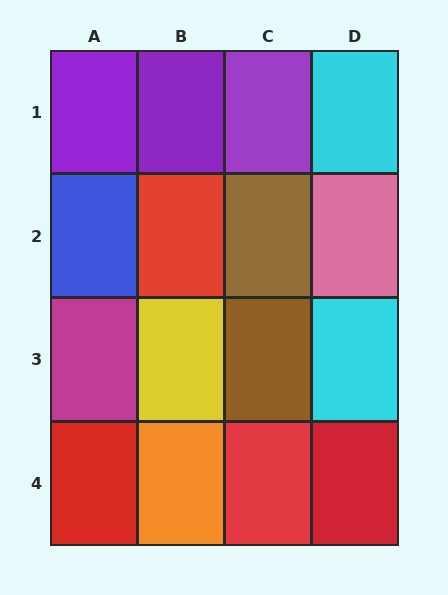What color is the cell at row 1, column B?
Purple.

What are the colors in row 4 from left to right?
Red, orange, red, red.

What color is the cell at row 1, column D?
Cyan.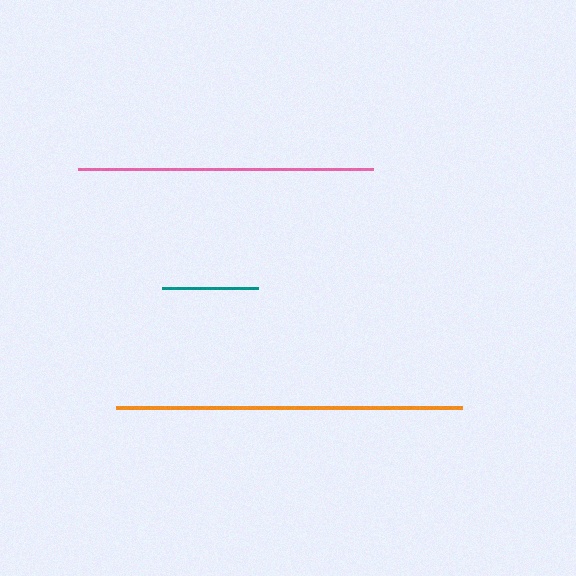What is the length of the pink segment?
The pink segment is approximately 295 pixels long.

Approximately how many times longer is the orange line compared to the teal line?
The orange line is approximately 3.6 times the length of the teal line.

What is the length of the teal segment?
The teal segment is approximately 96 pixels long.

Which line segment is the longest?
The orange line is the longest at approximately 346 pixels.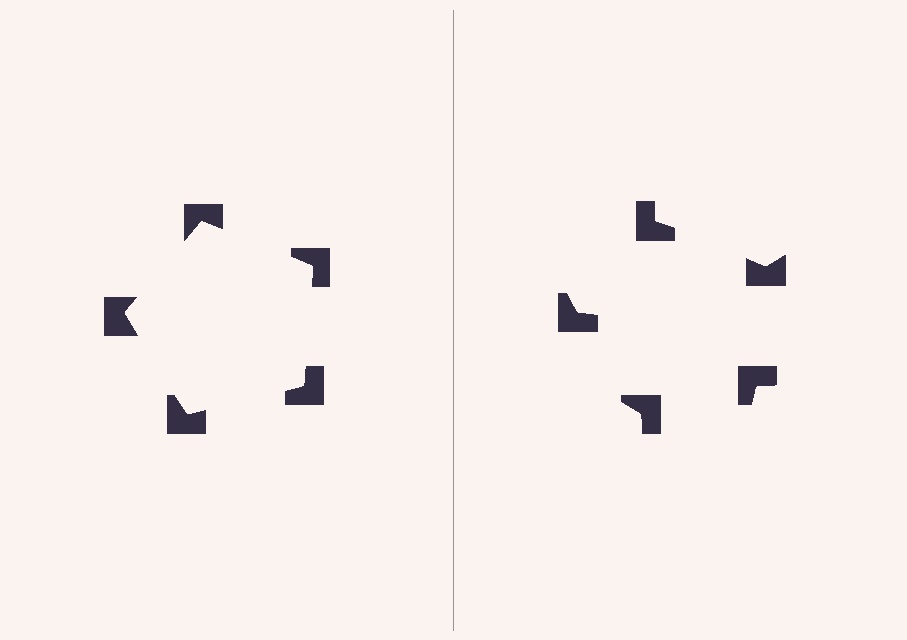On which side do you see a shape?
An illusory pentagon appears on the left side. On the right side the wedge cuts are rotated, so no coherent shape forms.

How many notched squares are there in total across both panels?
10 — 5 on each side.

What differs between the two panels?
The notched squares are positioned identically on both sides; only the wedge orientations differ. On the left they align to a pentagon; on the right they are misaligned.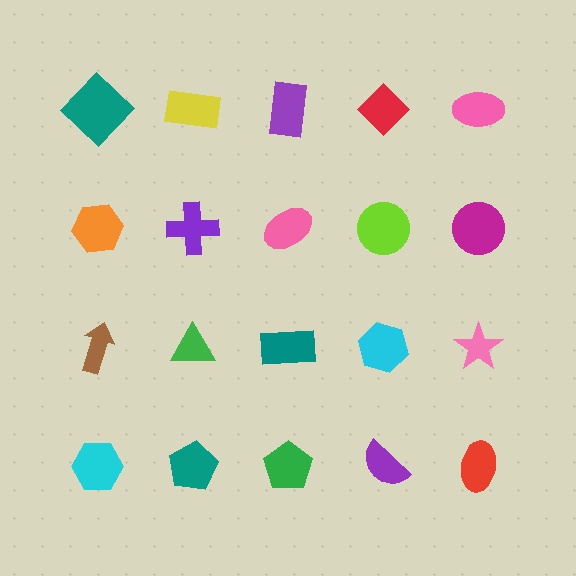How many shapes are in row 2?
5 shapes.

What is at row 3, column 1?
A brown arrow.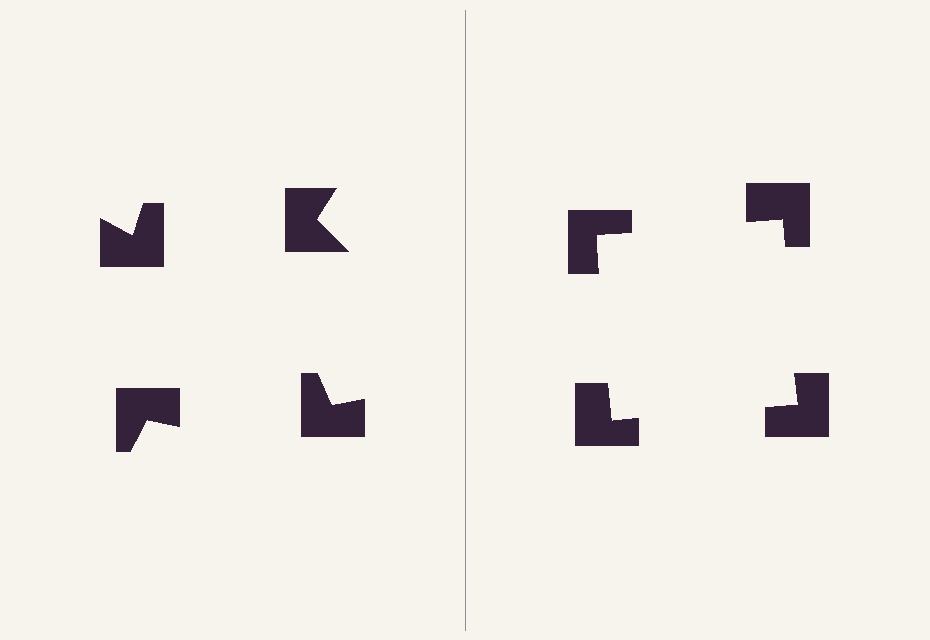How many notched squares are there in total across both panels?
8 — 4 on each side.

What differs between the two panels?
The notched squares are positioned identically on both sides; only the wedge orientations differ. On the right they align to a square; on the left they are misaligned.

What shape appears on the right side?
An illusory square.